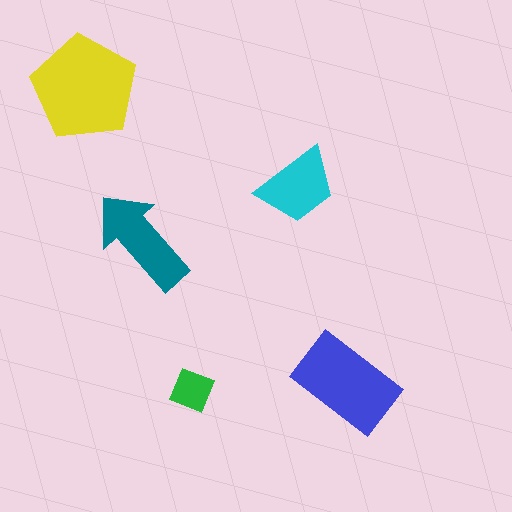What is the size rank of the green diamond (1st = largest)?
5th.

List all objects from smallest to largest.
The green diamond, the cyan trapezoid, the teal arrow, the blue rectangle, the yellow pentagon.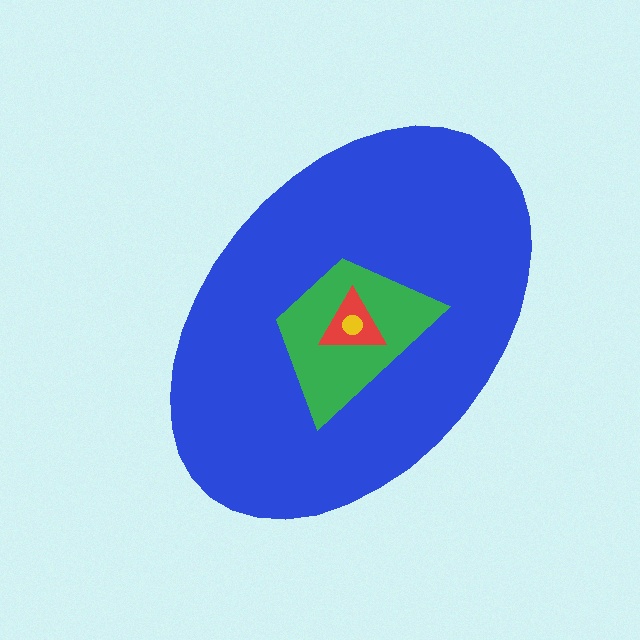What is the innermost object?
The yellow circle.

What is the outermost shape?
The blue ellipse.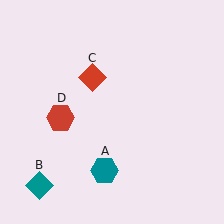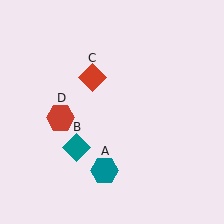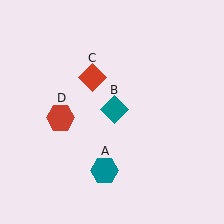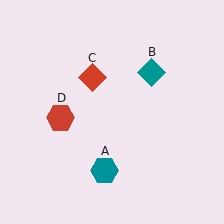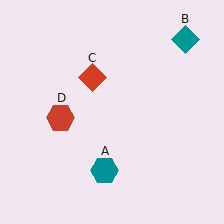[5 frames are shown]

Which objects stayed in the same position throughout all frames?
Teal hexagon (object A) and red diamond (object C) and red hexagon (object D) remained stationary.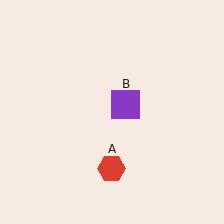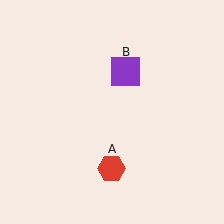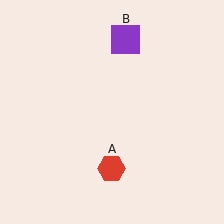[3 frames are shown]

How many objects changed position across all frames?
1 object changed position: purple square (object B).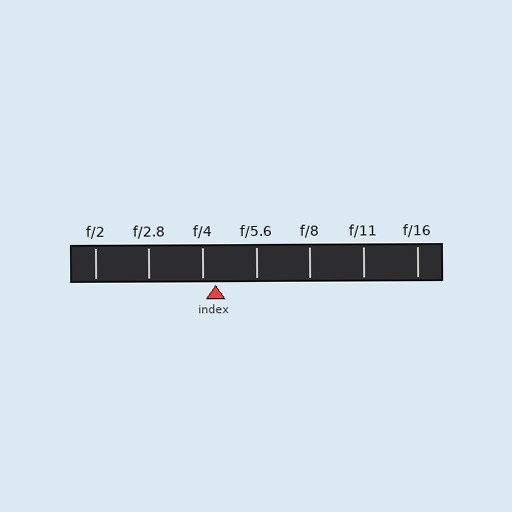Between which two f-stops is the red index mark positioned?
The index mark is between f/4 and f/5.6.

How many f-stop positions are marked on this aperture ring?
There are 7 f-stop positions marked.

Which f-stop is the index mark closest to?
The index mark is closest to f/4.